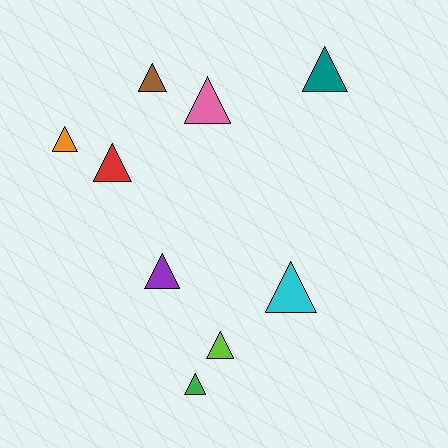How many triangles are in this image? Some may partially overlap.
There are 9 triangles.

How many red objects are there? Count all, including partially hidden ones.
There is 1 red object.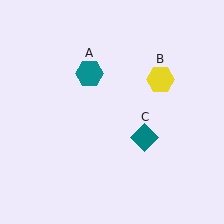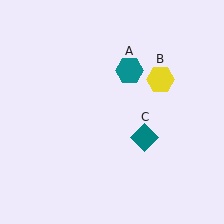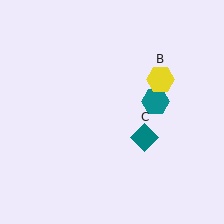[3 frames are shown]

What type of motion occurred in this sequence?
The teal hexagon (object A) rotated clockwise around the center of the scene.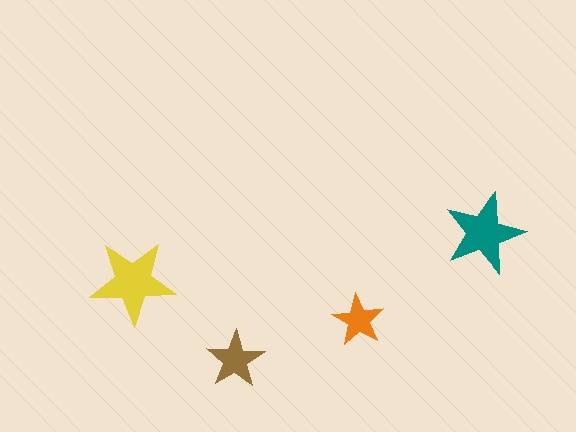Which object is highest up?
The teal star is topmost.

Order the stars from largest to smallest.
the yellow one, the teal one, the brown one, the orange one.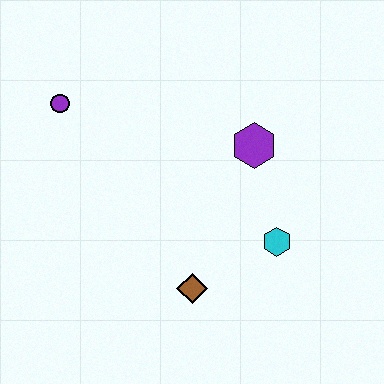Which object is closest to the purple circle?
The purple hexagon is closest to the purple circle.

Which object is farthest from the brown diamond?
The purple circle is farthest from the brown diamond.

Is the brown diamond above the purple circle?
No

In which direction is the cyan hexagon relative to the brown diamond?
The cyan hexagon is to the right of the brown diamond.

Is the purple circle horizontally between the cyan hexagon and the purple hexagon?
No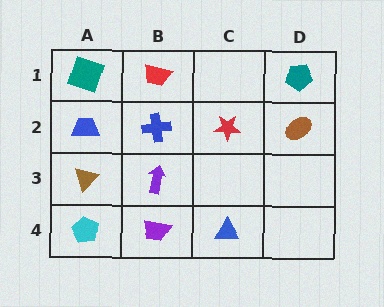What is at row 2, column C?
A red star.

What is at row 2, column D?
A brown ellipse.